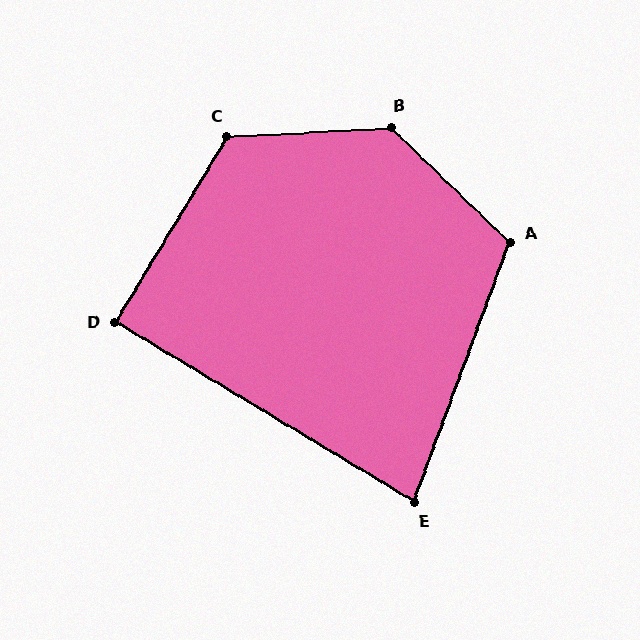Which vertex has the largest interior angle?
B, at approximately 133 degrees.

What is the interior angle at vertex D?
Approximately 90 degrees (approximately right).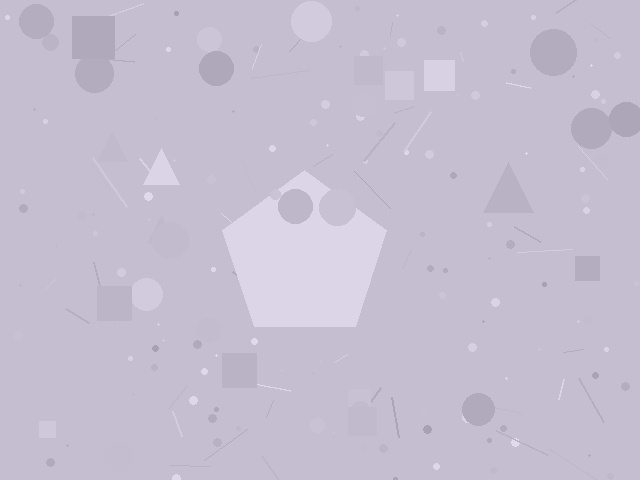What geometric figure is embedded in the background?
A pentagon is embedded in the background.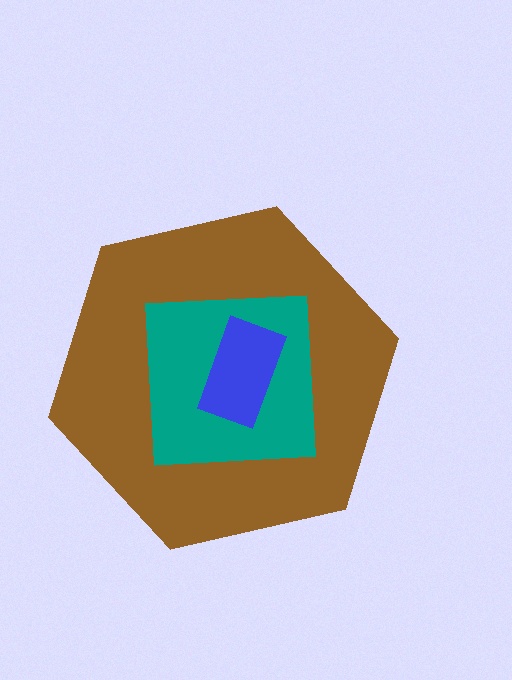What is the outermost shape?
The brown hexagon.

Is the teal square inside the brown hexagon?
Yes.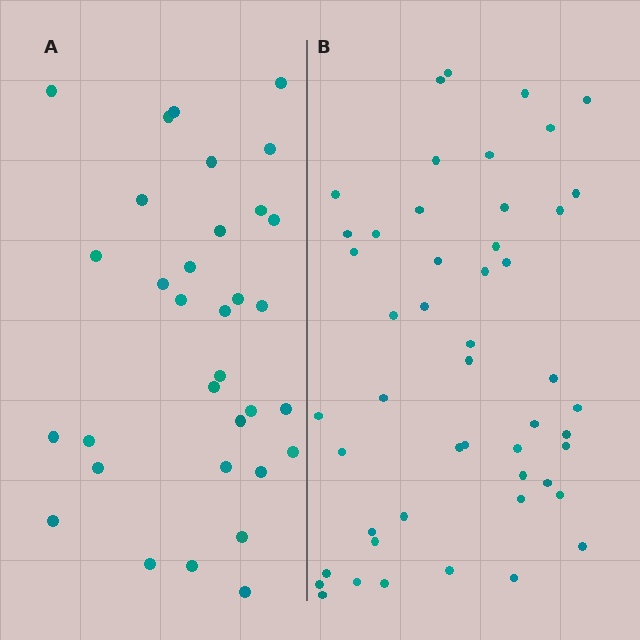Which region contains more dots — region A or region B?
Region B (the right region) has more dots.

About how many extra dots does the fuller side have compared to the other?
Region B has approximately 15 more dots than region A.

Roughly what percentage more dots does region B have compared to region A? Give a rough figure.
About 50% more.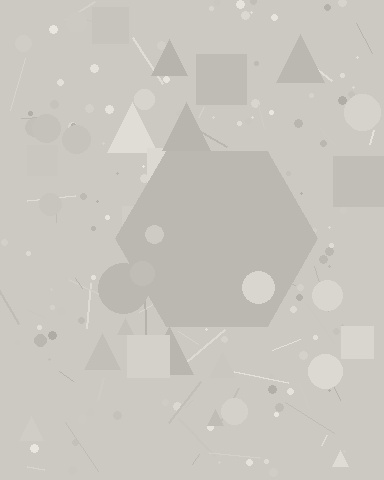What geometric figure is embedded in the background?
A hexagon is embedded in the background.